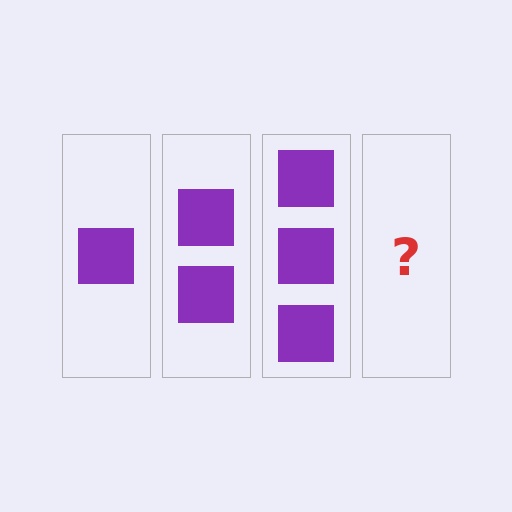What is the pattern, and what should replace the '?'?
The pattern is that each step adds one more square. The '?' should be 4 squares.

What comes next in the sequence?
The next element should be 4 squares.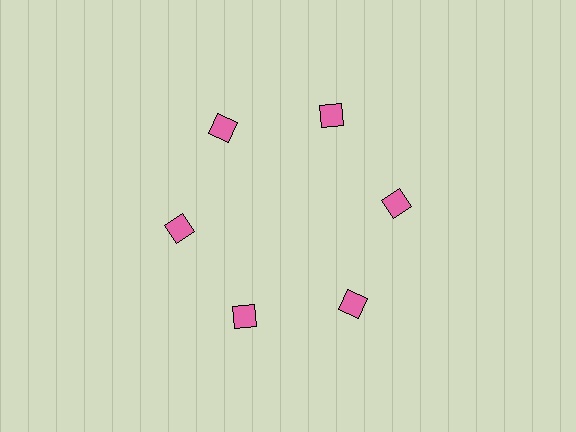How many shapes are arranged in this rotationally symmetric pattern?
There are 6 shapes, arranged in 6 groups of 1.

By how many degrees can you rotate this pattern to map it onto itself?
The pattern maps onto itself every 60 degrees of rotation.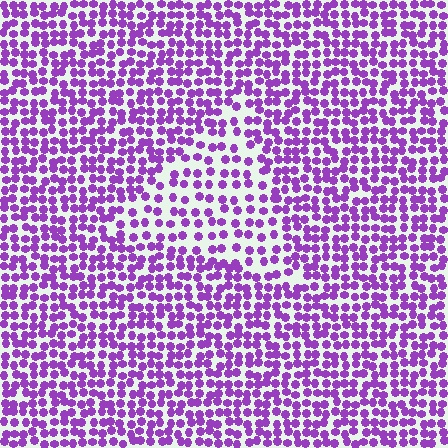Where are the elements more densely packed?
The elements are more densely packed outside the triangle boundary.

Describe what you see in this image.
The image contains small purple elements arranged at two different densities. A triangle-shaped region is visible where the elements are less densely packed than the surrounding area.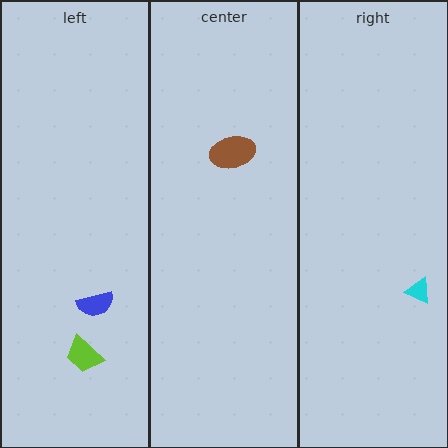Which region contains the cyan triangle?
The right region.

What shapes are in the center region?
The brown ellipse.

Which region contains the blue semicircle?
The left region.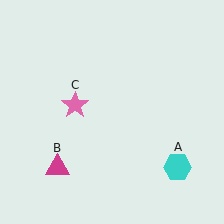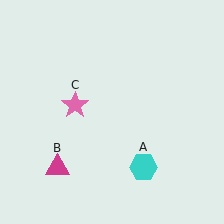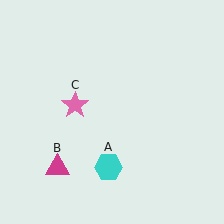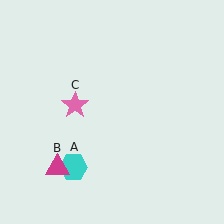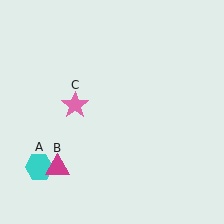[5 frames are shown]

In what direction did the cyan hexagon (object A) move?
The cyan hexagon (object A) moved left.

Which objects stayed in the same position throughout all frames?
Magenta triangle (object B) and pink star (object C) remained stationary.